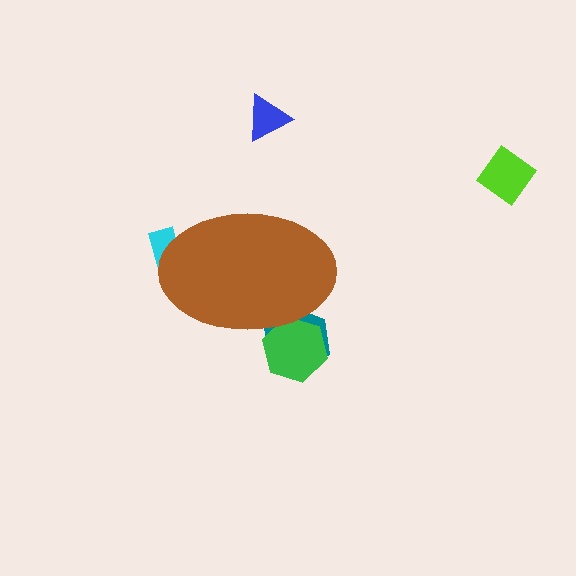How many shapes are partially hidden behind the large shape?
3 shapes are partially hidden.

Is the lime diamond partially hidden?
No, the lime diamond is fully visible.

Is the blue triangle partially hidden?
No, the blue triangle is fully visible.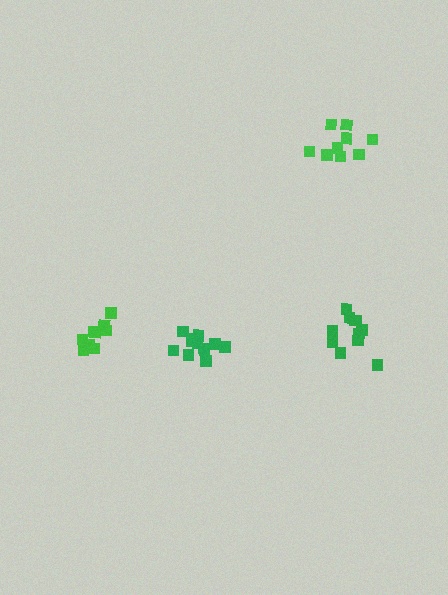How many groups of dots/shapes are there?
There are 4 groups.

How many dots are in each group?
Group 1: 12 dots, Group 2: 10 dots, Group 3: 9 dots, Group 4: 9 dots (40 total).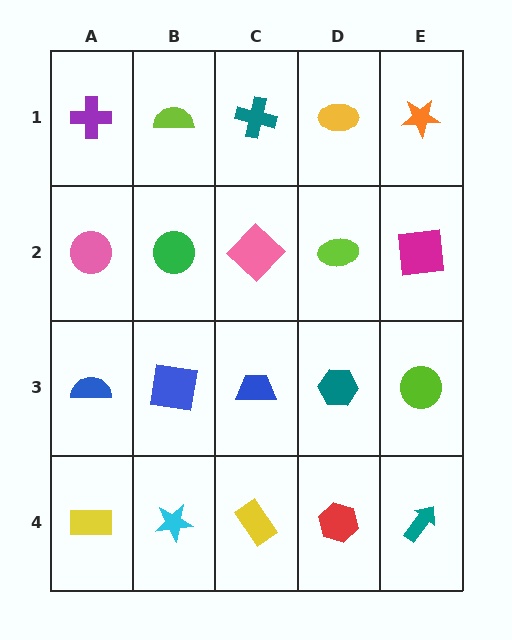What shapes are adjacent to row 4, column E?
A lime circle (row 3, column E), a red hexagon (row 4, column D).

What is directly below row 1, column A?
A pink circle.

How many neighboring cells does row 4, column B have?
3.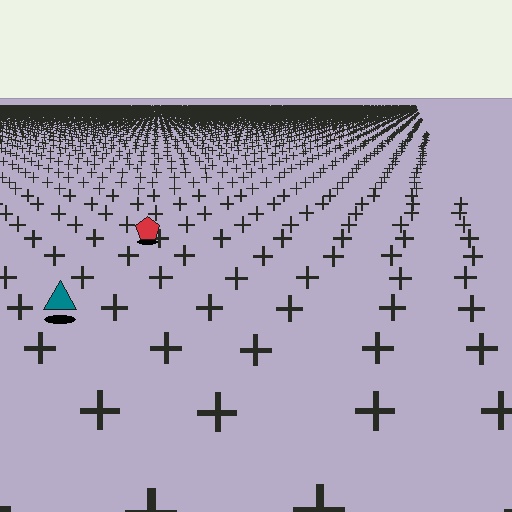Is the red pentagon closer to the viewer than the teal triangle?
No. The teal triangle is closer — you can tell from the texture gradient: the ground texture is coarser near it.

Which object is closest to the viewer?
The teal triangle is closest. The texture marks near it are larger and more spread out.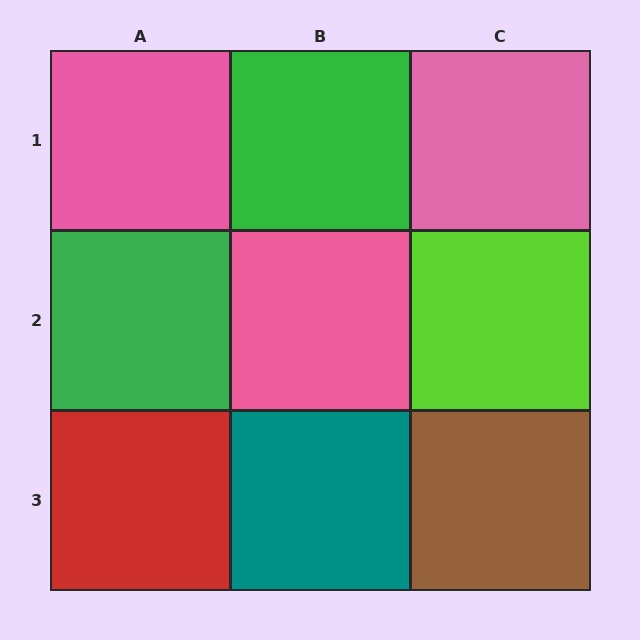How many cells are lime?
1 cell is lime.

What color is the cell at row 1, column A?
Pink.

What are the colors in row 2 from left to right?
Green, pink, lime.